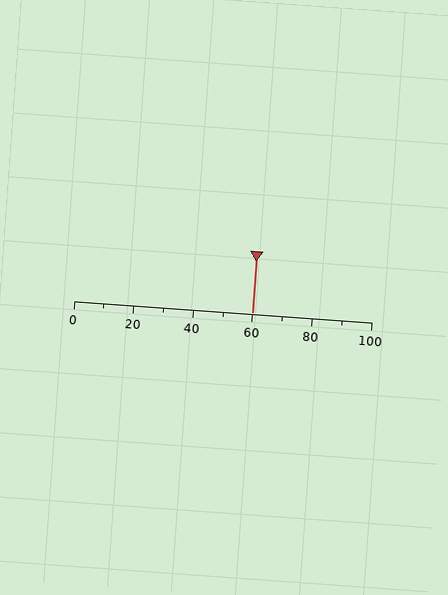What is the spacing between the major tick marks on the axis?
The major ticks are spaced 20 apart.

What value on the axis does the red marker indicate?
The marker indicates approximately 60.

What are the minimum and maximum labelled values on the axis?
The axis runs from 0 to 100.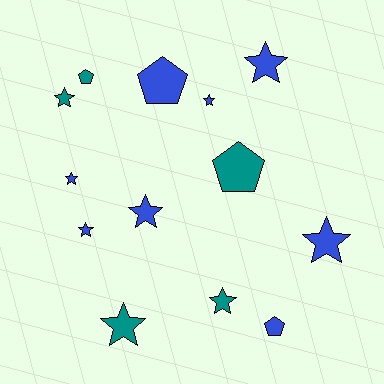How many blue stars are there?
There are 6 blue stars.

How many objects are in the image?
There are 13 objects.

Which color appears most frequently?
Blue, with 8 objects.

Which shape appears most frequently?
Star, with 9 objects.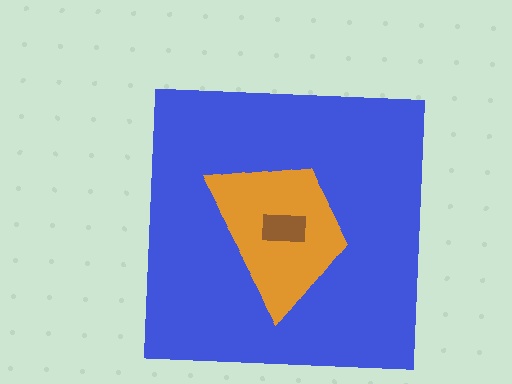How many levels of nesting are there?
3.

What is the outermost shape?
The blue square.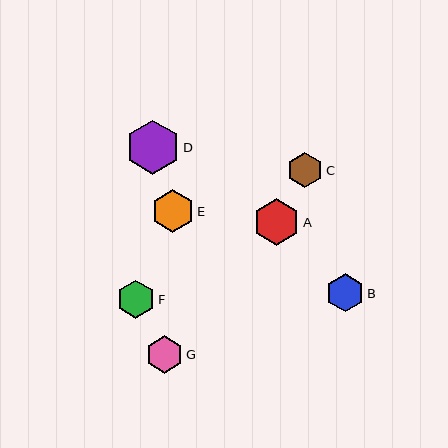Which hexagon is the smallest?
Hexagon C is the smallest with a size of approximately 35 pixels.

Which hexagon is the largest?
Hexagon D is the largest with a size of approximately 54 pixels.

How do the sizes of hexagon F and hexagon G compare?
Hexagon F and hexagon G are approximately the same size.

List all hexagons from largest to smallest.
From largest to smallest: D, A, E, F, B, G, C.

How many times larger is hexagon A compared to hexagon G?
Hexagon A is approximately 1.2 times the size of hexagon G.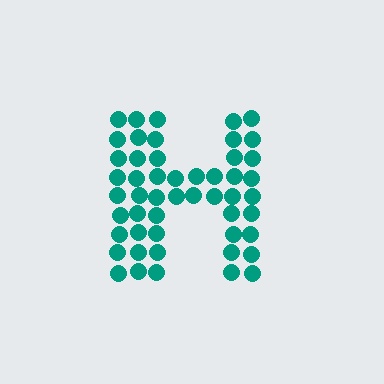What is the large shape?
The large shape is the letter H.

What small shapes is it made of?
It is made of small circles.